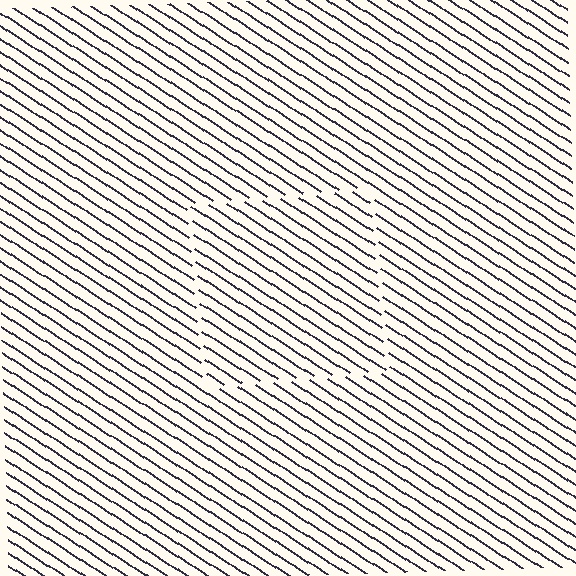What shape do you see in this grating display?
An illusory square. The interior of the shape contains the same grating, shifted by half a period — the contour is defined by the phase discontinuity where line-ends from the inner and outer gratings abut.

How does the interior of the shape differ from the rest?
The interior of the shape contains the same grating, shifted by half a period — the contour is defined by the phase discontinuity where line-ends from the inner and outer gratings abut.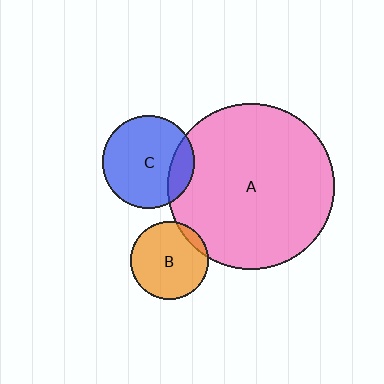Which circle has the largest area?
Circle A (pink).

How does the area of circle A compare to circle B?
Approximately 4.6 times.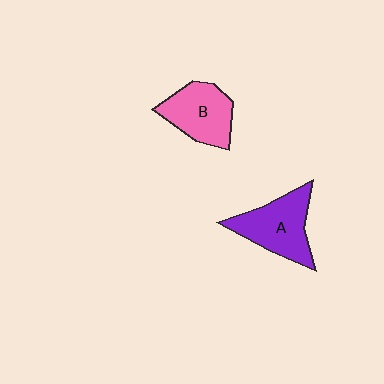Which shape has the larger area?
Shape A (purple).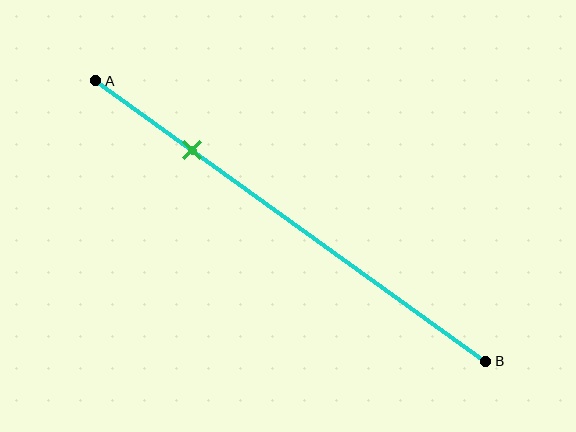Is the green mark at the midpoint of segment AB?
No, the mark is at about 25% from A, not at the 50% midpoint.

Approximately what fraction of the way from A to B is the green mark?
The green mark is approximately 25% of the way from A to B.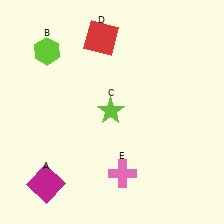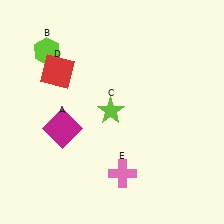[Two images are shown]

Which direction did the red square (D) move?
The red square (D) moved left.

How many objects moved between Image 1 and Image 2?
2 objects moved between the two images.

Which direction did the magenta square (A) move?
The magenta square (A) moved up.